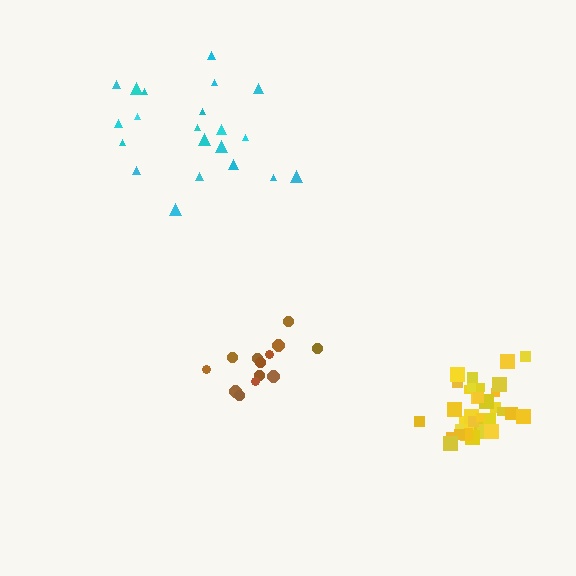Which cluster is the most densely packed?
Yellow.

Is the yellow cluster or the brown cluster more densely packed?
Yellow.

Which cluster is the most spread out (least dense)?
Cyan.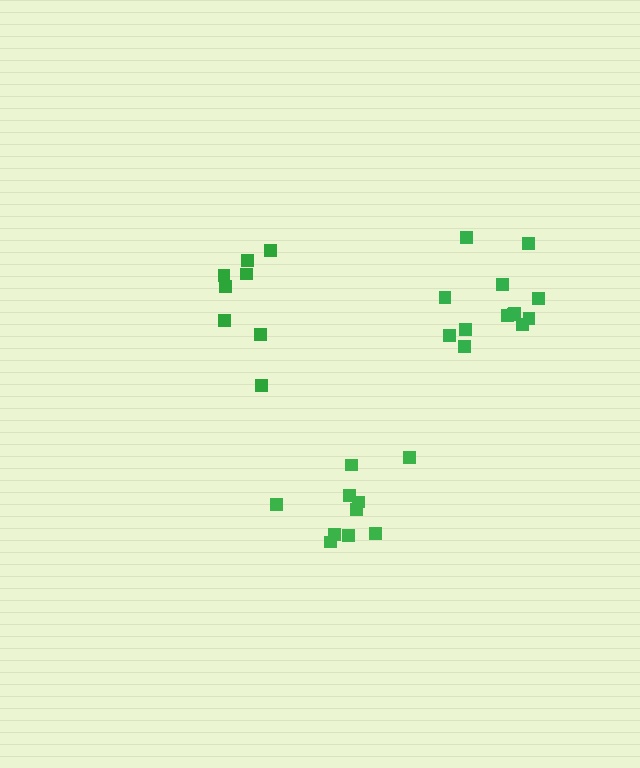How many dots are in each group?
Group 1: 8 dots, Group 2: 10 dots, Group 3: 13 dots (31 total).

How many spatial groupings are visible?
There are 3 spatial groupings.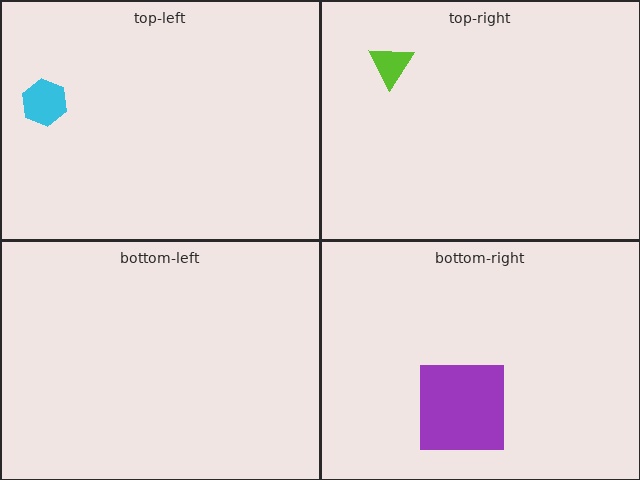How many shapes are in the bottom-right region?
1.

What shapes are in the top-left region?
The cyan hexagon.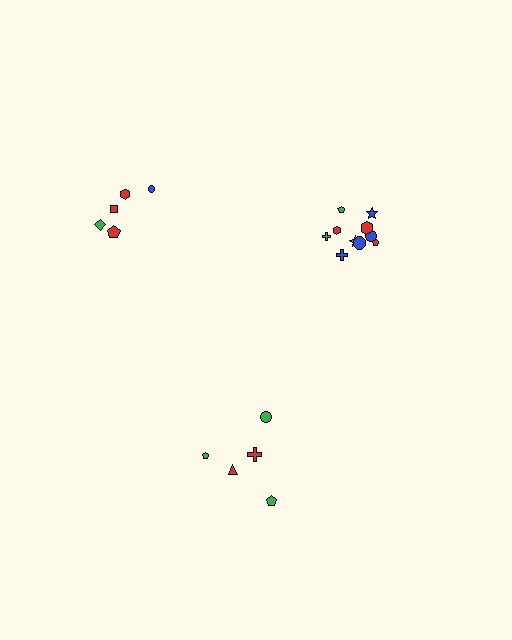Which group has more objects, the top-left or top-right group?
The top-right group.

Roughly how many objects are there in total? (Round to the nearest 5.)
Roughly 20 objects in total.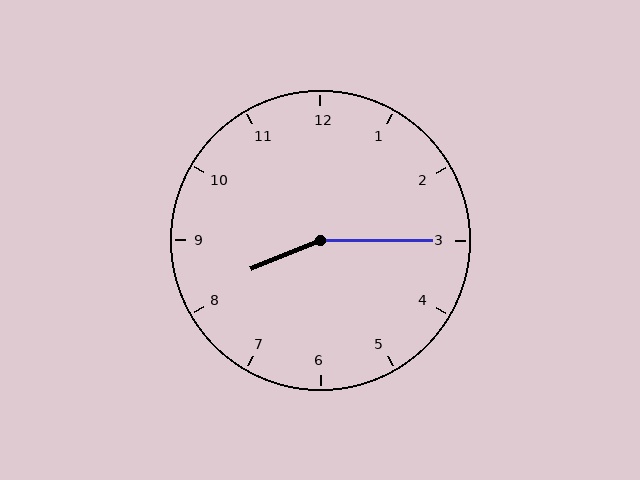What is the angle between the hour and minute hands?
Approximately 158 degrees.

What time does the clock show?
8:15.